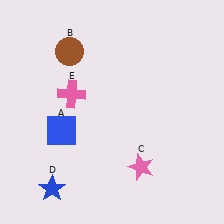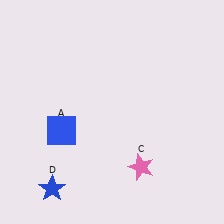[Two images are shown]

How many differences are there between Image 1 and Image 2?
There are 2 differences between the two images.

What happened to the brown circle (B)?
The brown circle (B) was removed in Image 2. It was in the top-left area of Image 1.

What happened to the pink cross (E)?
The pink cross (E) was removed in Image 2. It was in the top-left area of Image 1.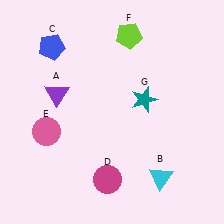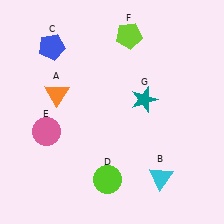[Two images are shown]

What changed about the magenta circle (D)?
In Image 1, D is magenta. In Image 2, it changed to lime.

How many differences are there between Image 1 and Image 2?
There are 2 differences between the two images.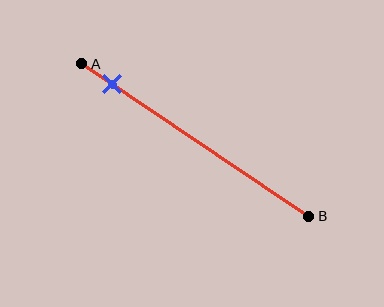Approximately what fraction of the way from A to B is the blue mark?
The blue mark is approximately 15% of the way from A to B.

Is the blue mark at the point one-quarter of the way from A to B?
No, the mark is at about 15% from A, not at the 25% one-quarter point.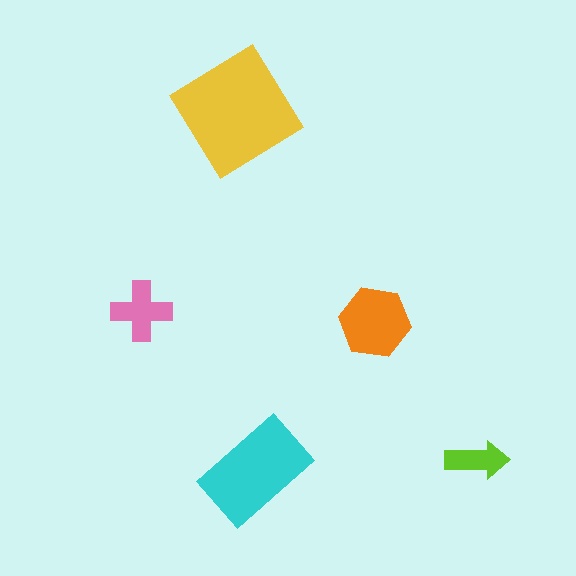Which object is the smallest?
The lime arrow.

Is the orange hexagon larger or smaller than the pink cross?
Larger.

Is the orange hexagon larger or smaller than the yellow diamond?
Smaller.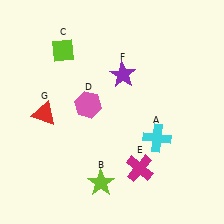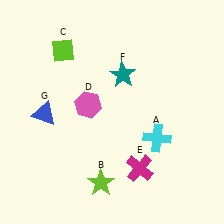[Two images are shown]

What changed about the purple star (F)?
In Image 1, F is purple. In Image 2, it changed to teal.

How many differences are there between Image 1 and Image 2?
There are 2 differences between the two images.